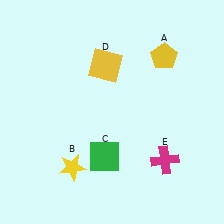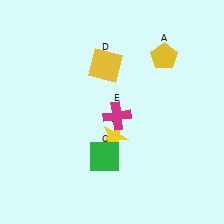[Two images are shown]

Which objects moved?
The objects that moved are: the yellow star (B), the magenta cross (E).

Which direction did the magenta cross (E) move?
The magenta cross (E) moved left.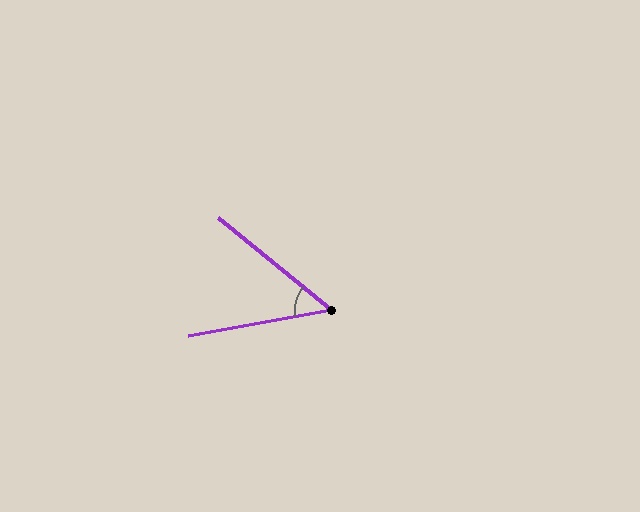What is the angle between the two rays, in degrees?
Approximately 50 degrees.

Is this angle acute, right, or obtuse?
It is acute.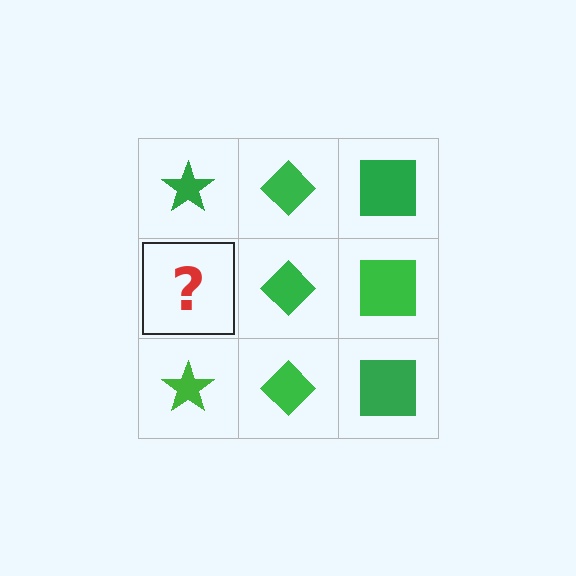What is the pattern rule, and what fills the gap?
The rule is that each column has a consistent shape. The gap should be filled with a green star.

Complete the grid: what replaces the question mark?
The question mark should be replaced with a green star.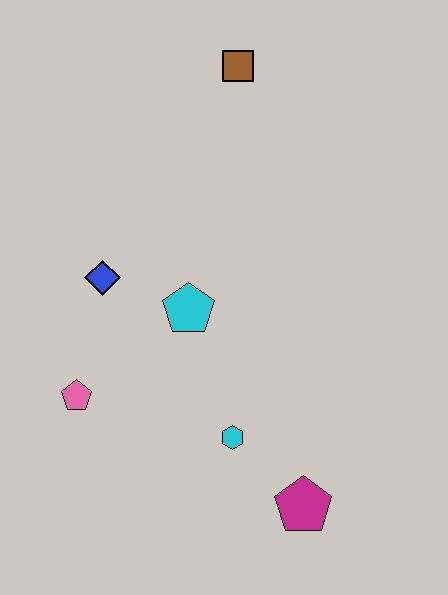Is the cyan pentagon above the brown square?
No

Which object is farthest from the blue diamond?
The magenta pentagon is farthest from the blue diamond.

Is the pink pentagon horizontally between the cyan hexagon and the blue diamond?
No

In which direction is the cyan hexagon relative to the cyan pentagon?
The cyan hexagon is below the cyan pentagon.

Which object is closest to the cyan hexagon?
The magenta pentagon is closest to the cyan hexagon.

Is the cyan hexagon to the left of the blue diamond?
No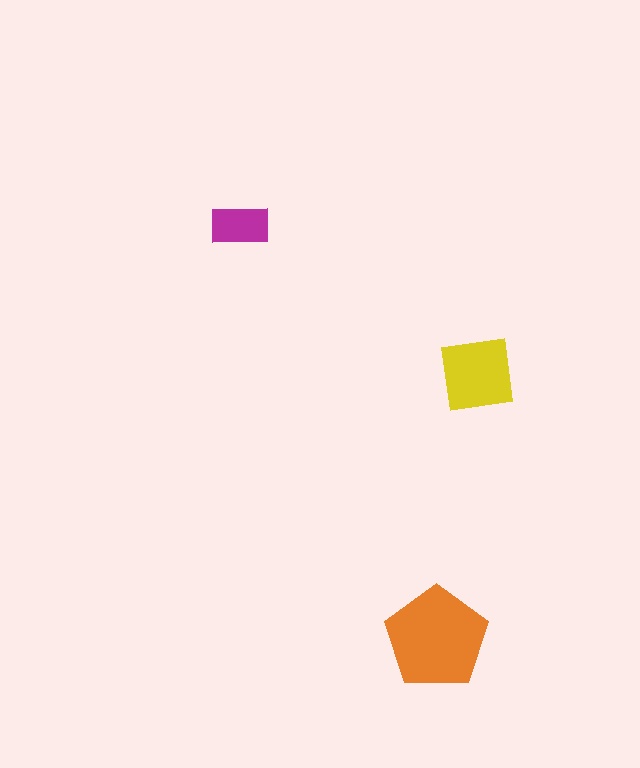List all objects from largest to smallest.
The orange pentagon, the yellow square, the magenta rectangle.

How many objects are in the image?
There are 3 objects in the image.